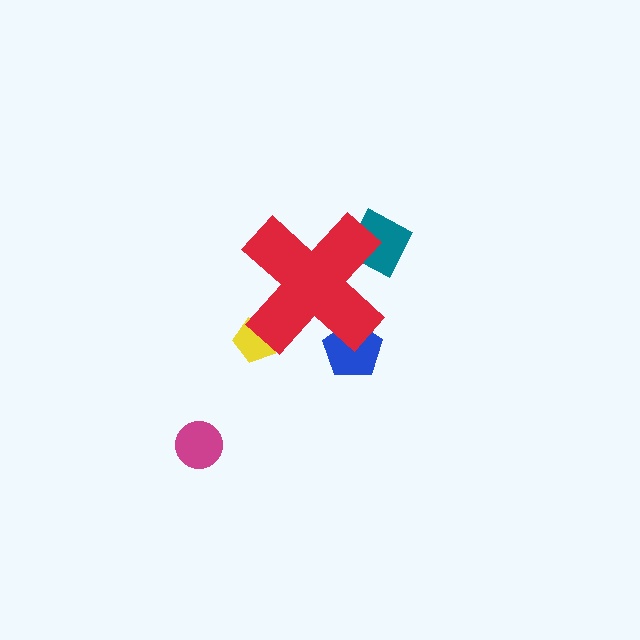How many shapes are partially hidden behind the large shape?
3 shapes are partially hidden.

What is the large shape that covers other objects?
A red cross.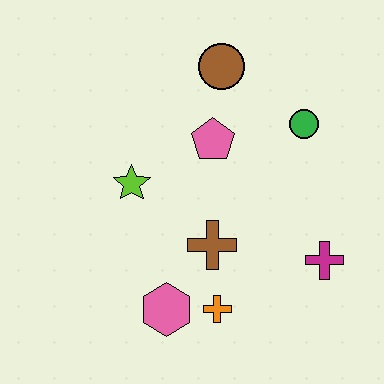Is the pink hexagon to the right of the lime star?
Yes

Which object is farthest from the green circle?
The pink hexagon is farthest from the green circle.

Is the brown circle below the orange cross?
No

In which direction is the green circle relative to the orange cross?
The green circle is above the orange cross.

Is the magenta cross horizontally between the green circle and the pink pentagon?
No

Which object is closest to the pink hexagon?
The orange cross is closest to the pink hexagon.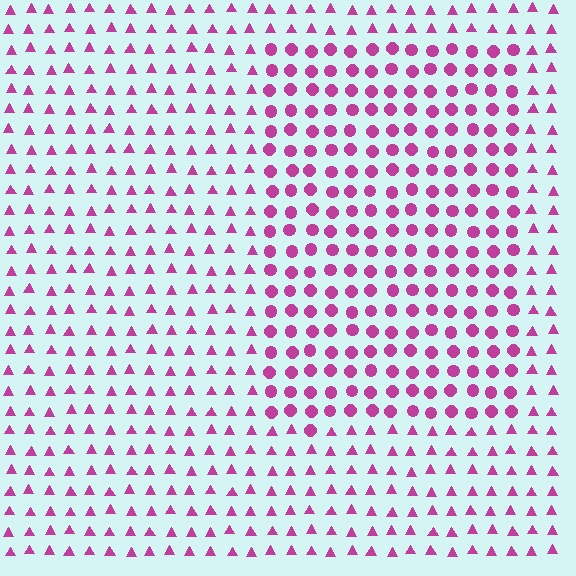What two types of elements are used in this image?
The image uses circles inside the rectangle region and triangles outside it.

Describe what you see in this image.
The image is filled with small magenta elements arranged in a uniform grid. A rectangle-shaped region contains circles, while the surrounding area contains triangles. The boundary is defined purely by the change in element shape.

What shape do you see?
I see a rectangle.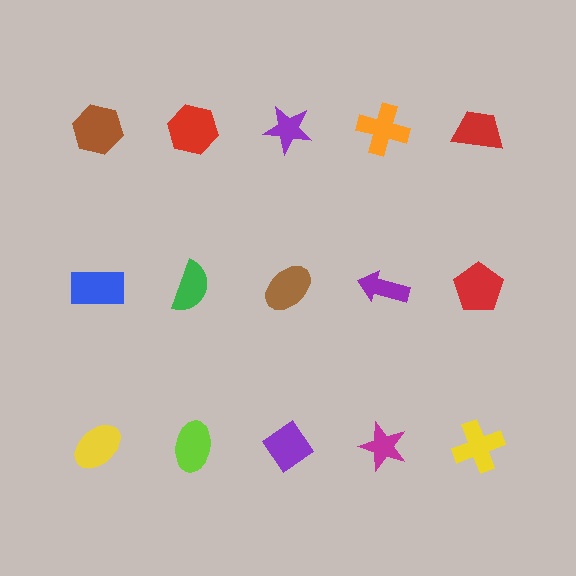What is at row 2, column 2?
A green semicircle.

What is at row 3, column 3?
A purple diamond.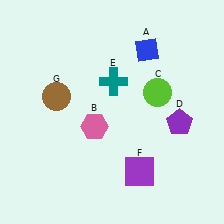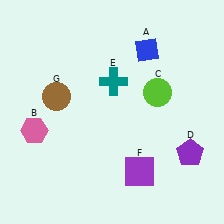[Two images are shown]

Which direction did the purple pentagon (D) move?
The purple pentagon (D) moved down.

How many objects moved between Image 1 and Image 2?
2 objects moved between the two images.